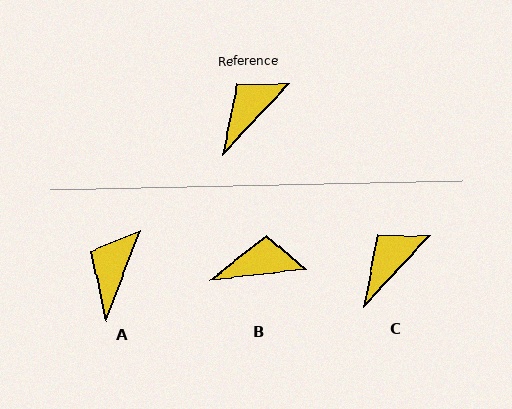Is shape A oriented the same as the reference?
No, it is off by about 23 degrees.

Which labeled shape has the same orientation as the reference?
C.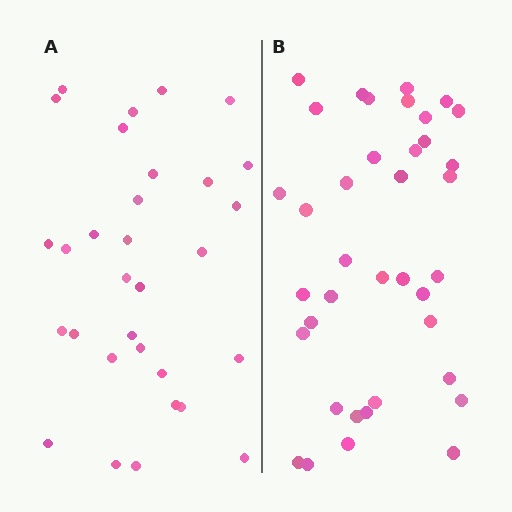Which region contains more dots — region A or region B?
Region B (the right region) has more dots.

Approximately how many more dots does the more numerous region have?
Region B has roughly 8 or so more dots than region A.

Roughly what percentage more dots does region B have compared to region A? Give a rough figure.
About 25% more.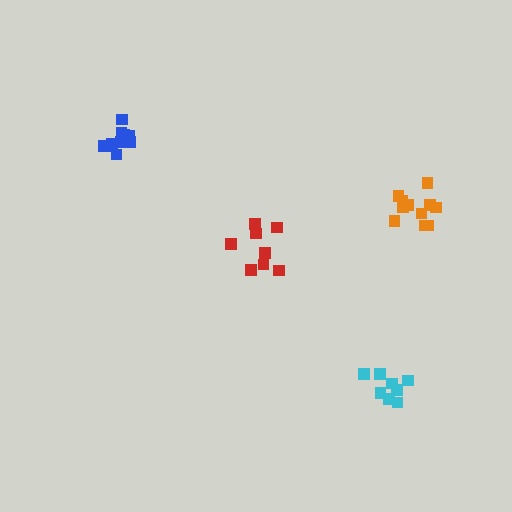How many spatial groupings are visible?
There are 4 spatial groupings.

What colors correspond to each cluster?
The clusters are colored: orange, blue, red, cyan.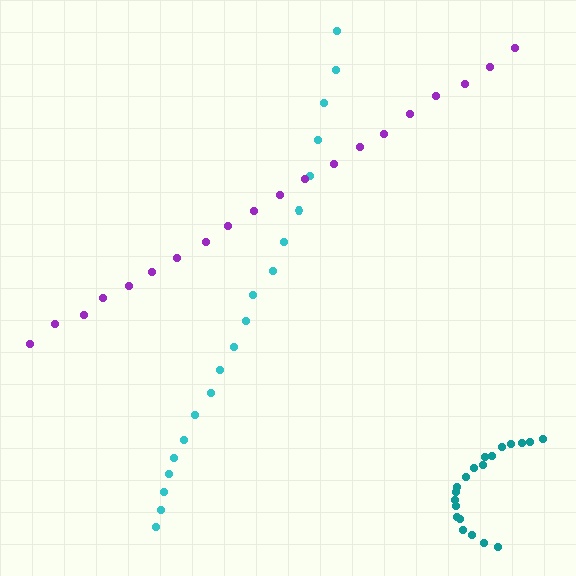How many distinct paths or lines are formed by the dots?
There are 3 distinct paths.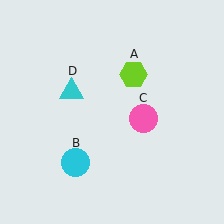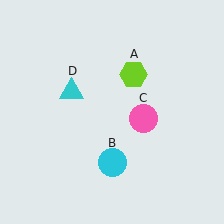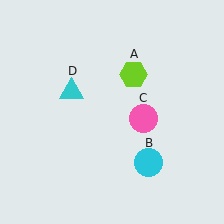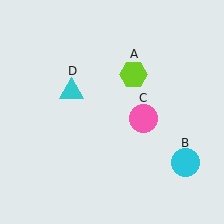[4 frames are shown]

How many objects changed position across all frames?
1 object changed position: cyan circle (object B).